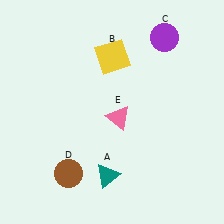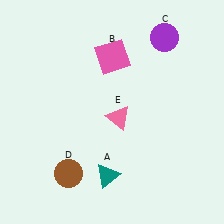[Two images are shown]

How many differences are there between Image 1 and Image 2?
There is 1 difference between the two images.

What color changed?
The square (B) changed from yellow in Image 1 to pink in Image 2.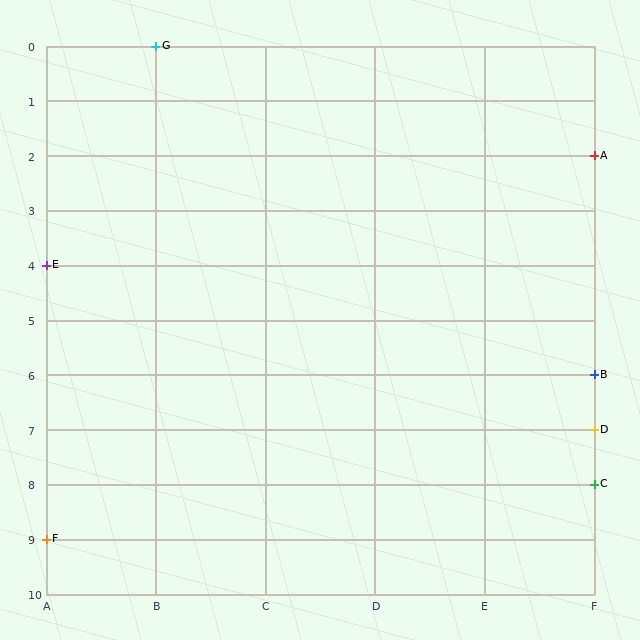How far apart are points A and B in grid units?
Points A and B are 4 rows apart.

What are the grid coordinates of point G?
Point G is at grid coordinates (B, 0).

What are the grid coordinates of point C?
Point C is at grid coordinates (F, 8).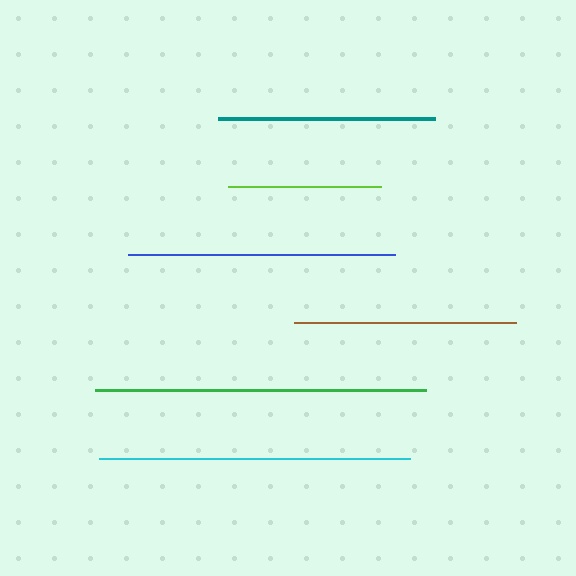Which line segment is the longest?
The green line is the longest at approximately 331 pixels.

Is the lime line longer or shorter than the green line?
The green line is longer than the lime line.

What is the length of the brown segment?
The brown segment is approximately 222 pixels long.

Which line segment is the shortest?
The lime line is the shortest at approximately 153 pixels.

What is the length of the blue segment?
The blue segment is approximately 267 pixels long.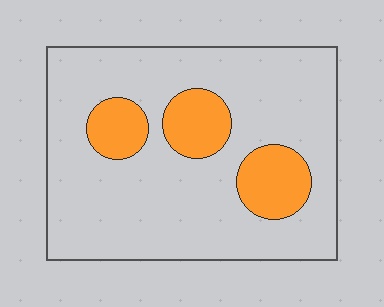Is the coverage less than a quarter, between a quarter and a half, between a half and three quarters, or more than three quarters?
Less than a quarter.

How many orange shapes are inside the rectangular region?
3.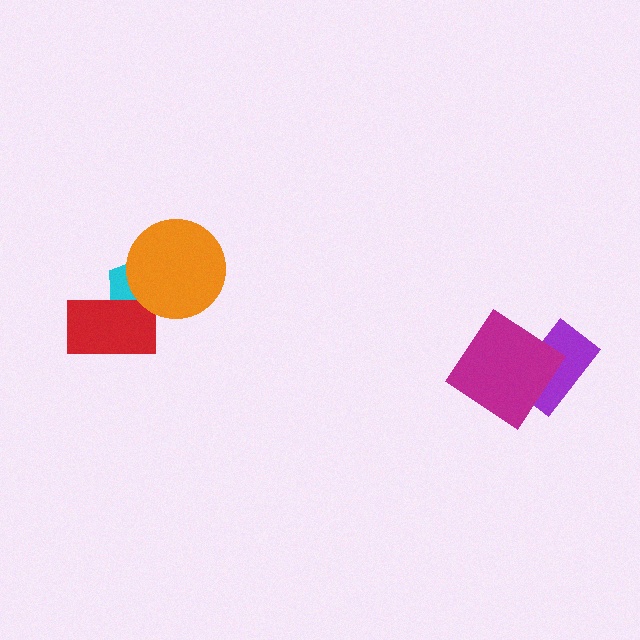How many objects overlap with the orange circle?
1 object overlaps with the orange circle.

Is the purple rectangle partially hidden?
Yes, it is partially covered by another shape.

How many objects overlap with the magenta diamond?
1 object overlaps with the magenta diamond.